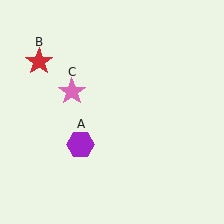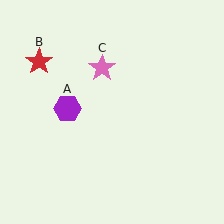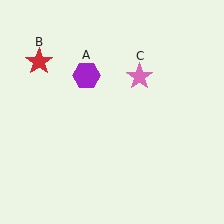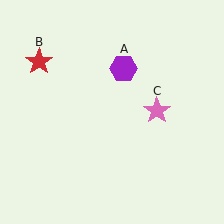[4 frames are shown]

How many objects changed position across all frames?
2 objects changed position: purple hexagon (object A), pink star (object C).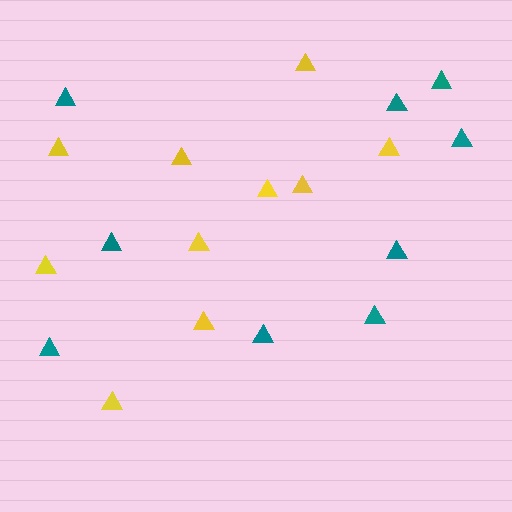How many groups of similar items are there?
There are 2 groups: one group of yellow triangles (10) and one group of teal triangles (9).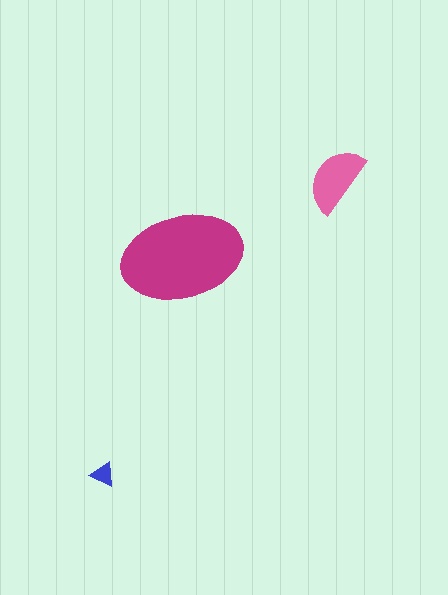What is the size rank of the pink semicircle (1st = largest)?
2nd.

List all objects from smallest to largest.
The blue triangle, the pink semicircle, the magenta ellipse.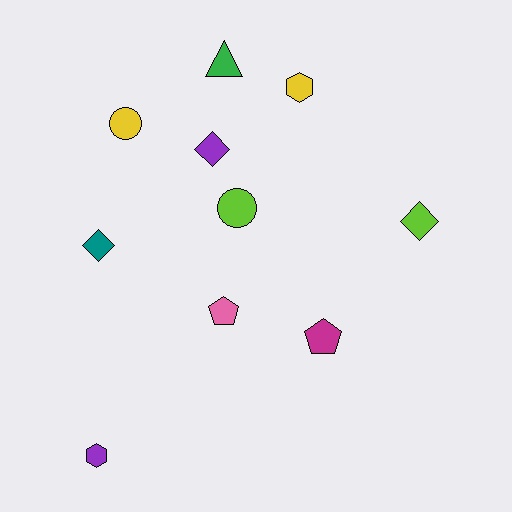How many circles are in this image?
There are 2 circles.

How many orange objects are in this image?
There are no orange objects.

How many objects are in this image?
There are 10 objects.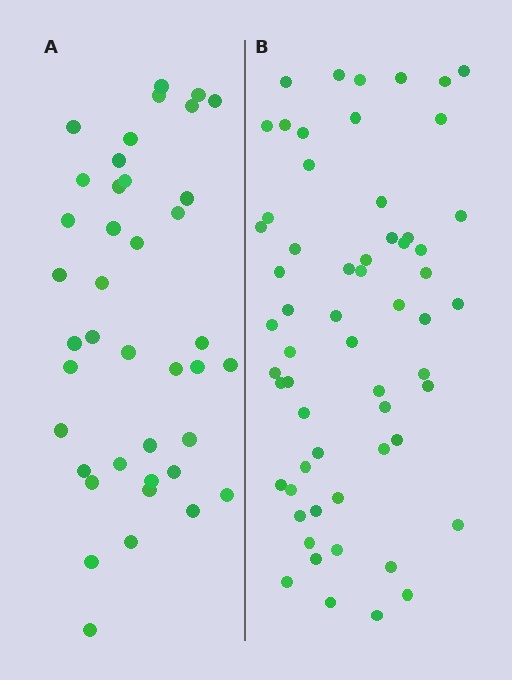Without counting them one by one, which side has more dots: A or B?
Region B (the right region) has more dots.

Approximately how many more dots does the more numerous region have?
Region B has approximately 20 more dots than region A.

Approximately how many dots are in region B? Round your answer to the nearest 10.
About 60 dots.